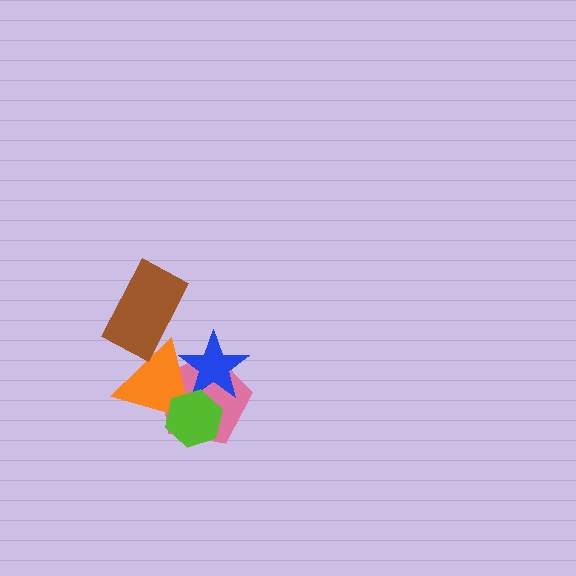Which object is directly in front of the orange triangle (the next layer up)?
The lime hexagon is directly in front of the orange triangle.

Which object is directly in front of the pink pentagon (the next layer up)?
The blue star is directly in front of the pink pentagon.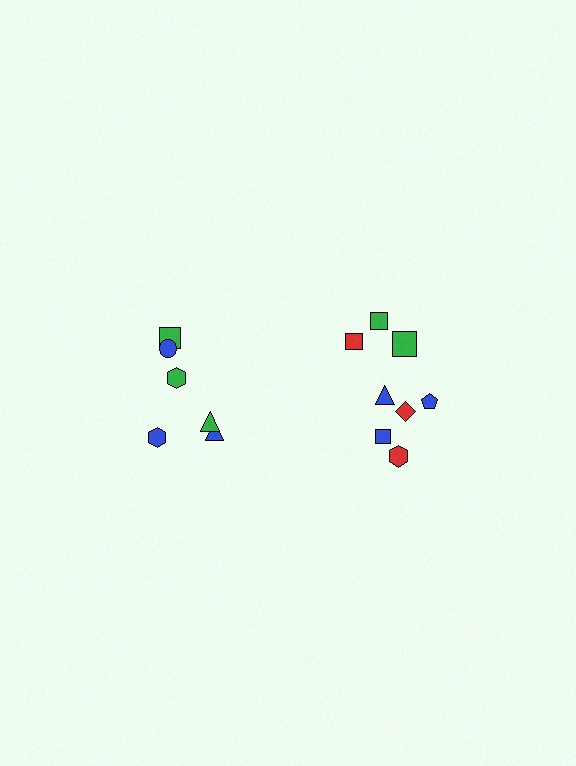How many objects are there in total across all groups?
There are 14 objects.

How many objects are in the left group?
There are 6 objects.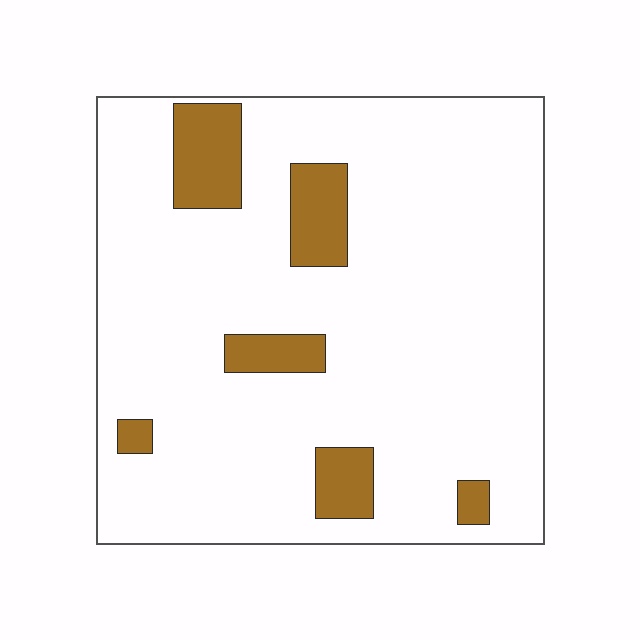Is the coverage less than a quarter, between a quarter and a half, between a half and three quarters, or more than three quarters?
Less than a quarter.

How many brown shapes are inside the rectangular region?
6.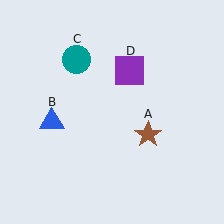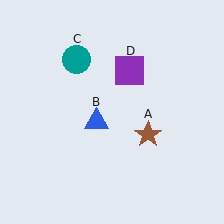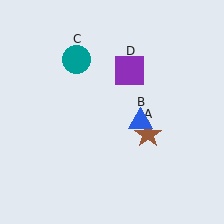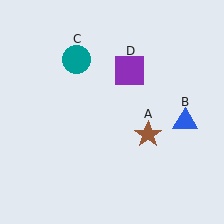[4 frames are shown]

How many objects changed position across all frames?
1 object changed position: blue triangle (object B).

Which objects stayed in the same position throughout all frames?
Brown star (object A) and teal circle (object C) and purple square (object D) remained stationary.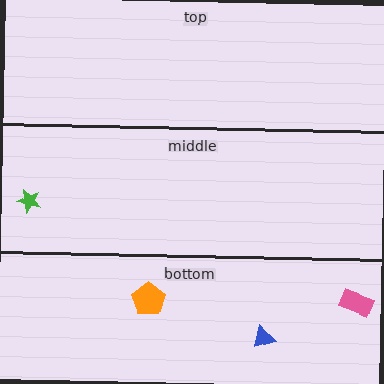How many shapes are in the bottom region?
3.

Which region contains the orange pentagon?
The bottom region.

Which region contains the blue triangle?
The bottom region.